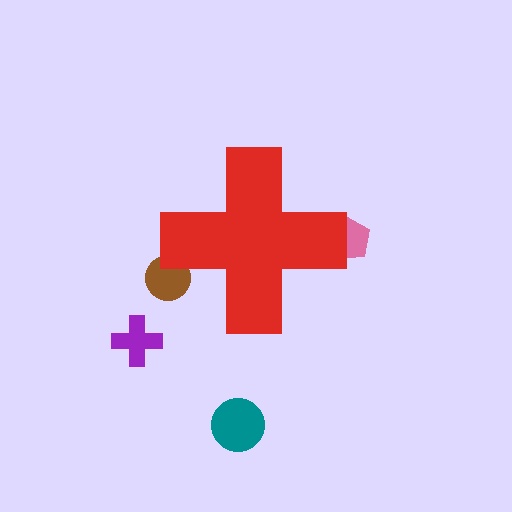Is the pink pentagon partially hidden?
Yes, the pink pentagon is partially hidden behind the red cross.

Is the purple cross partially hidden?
No, the purple cross is fully visible.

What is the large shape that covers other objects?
A red cross.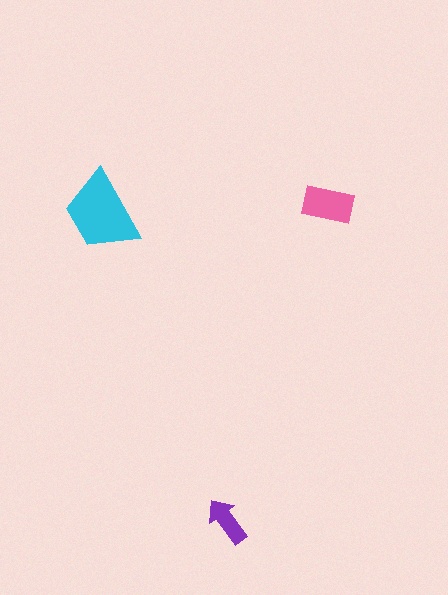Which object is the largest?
The cyan trapezoid.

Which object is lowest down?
The purple arrow is bottommost.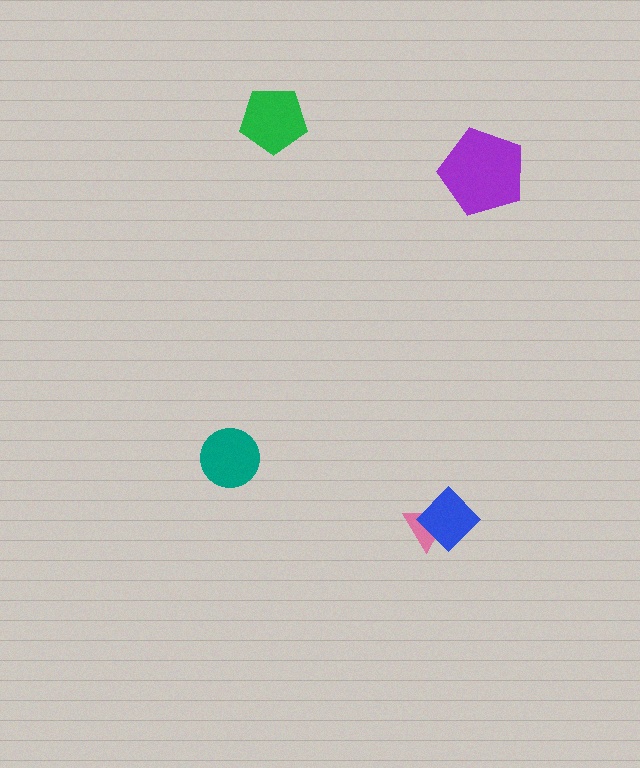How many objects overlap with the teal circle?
0 objects overlap with the teal circle.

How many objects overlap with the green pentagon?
0 objects overlap with the green pentagon.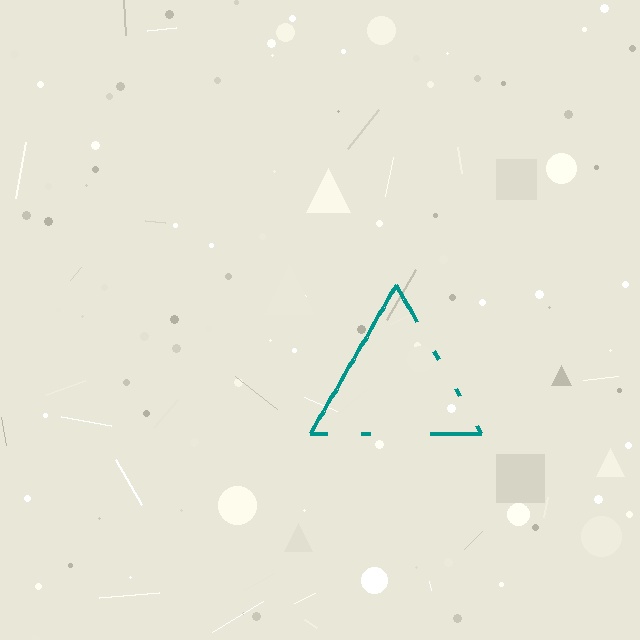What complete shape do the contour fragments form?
The contour fragments form a triangle.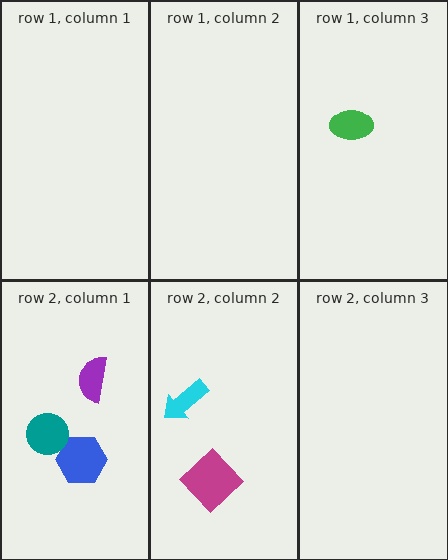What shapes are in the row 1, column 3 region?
The green ellipse.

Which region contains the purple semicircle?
The row 2, column 1 region.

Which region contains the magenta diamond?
The row 2, column 2 region.